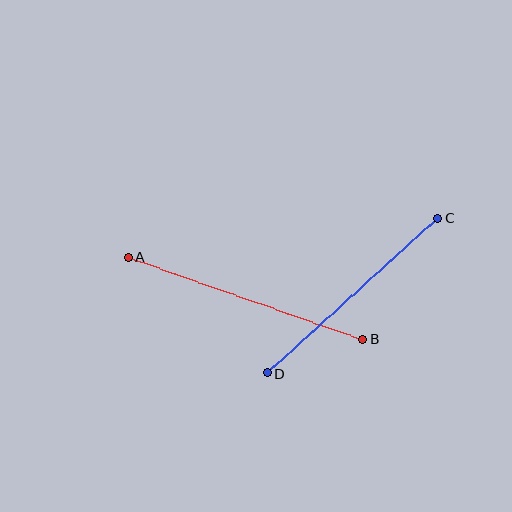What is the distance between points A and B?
The distance is approximately 249 pixels.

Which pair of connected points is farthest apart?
Points A and B are farthest apart.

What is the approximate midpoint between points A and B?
The midpoint is at approximately (245, 298) pixels.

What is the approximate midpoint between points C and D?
The midpoint is at approximately (353, 295) pixels.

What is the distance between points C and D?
The distance is approximately 231 pixels.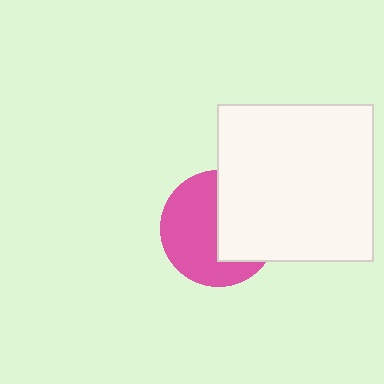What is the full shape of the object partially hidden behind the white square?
The partially hidden object is a pink circle.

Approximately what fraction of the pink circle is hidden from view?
Roughly 43% of the pink circle is hidden behind the white square.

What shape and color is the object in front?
The object in front is a white square.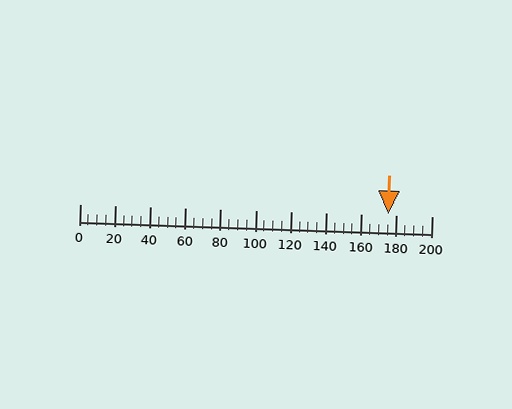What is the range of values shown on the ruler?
The ruler shows values from 0 to 200.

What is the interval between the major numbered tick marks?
The major tick marks are spaced 20 units apart.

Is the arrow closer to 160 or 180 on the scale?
The arrow is closer to 180.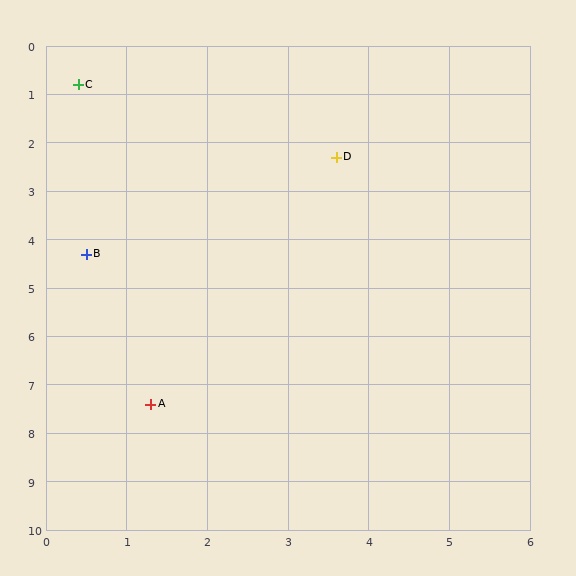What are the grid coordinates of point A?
Point A is at approximately (1.3, 7.4).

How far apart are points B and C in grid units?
Points B and C are about 3.5 grid units apart.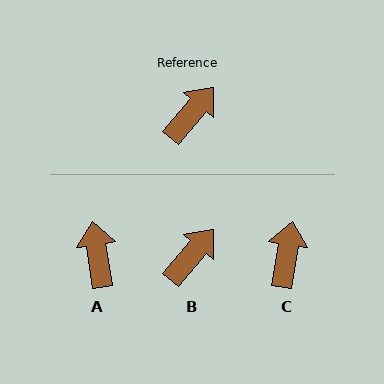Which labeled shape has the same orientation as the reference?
B.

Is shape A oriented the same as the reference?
No, it is off by about 49 degrees.